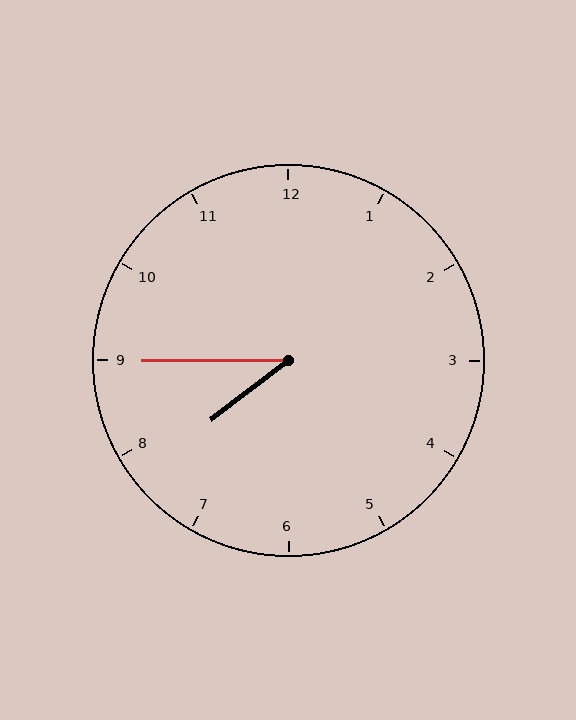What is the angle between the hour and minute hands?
Approximately 38 degrees.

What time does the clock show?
7:45.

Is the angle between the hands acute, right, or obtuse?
It is acute.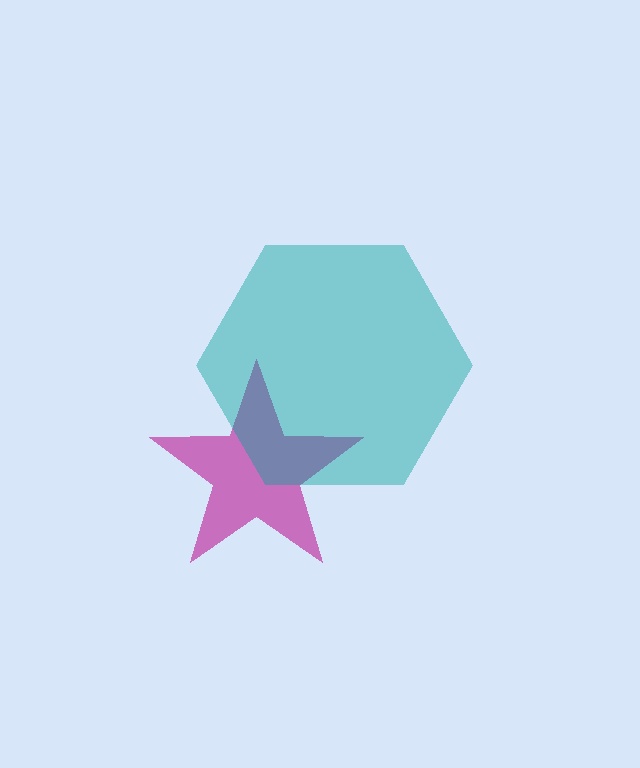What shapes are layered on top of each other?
The layered shapes are: a magenta star, a teal hexagon.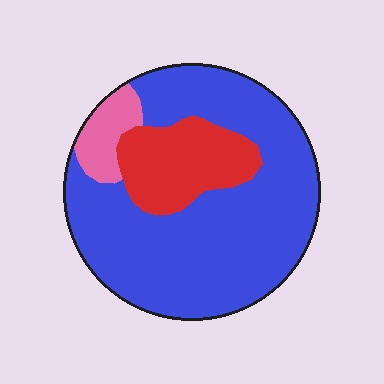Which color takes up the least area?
Pink, at roughly 10%.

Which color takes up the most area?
Blue, at roughly 75%.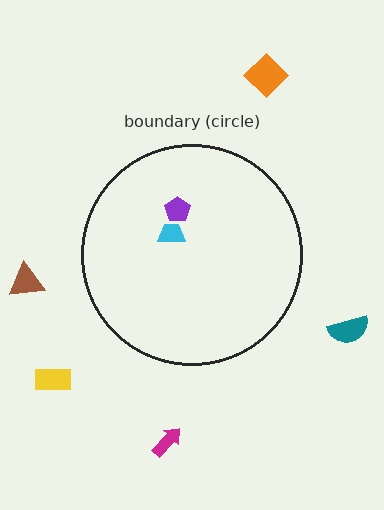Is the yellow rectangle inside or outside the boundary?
Outside.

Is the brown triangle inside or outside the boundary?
Outside.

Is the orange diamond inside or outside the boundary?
Outside.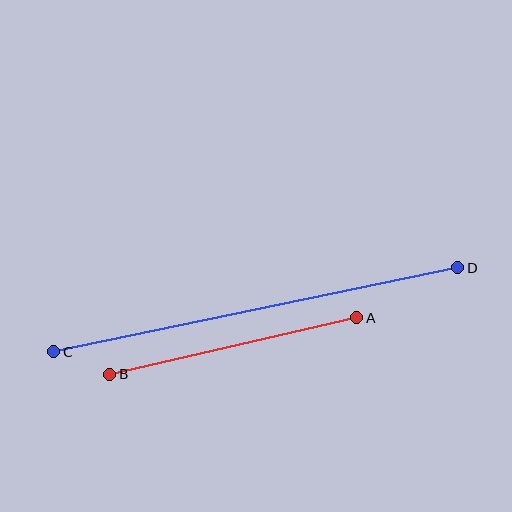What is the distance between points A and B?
The distance is approximately 254 pixels.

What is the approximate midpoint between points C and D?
The midpoint is at approximately (256, 310) pixels.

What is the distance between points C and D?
The distance is approximately 413 pixels.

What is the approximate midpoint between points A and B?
The midpoint is at approximately (233, 346) pixels.